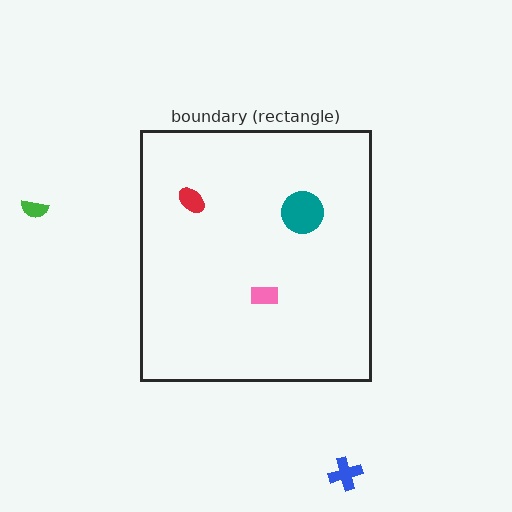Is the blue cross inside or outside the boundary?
Outside.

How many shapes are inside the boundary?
3 inside, 2 outside.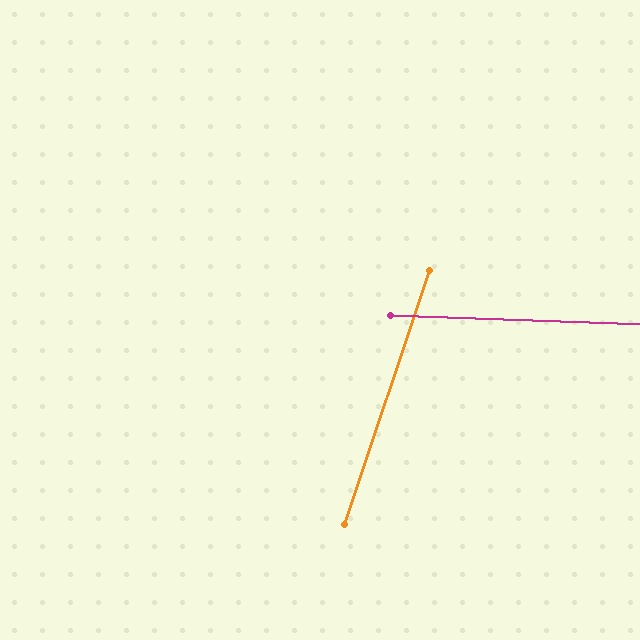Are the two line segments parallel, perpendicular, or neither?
Neither parallel nor perpendicular — they differ by about 73°.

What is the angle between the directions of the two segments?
Approximately 73 degrees.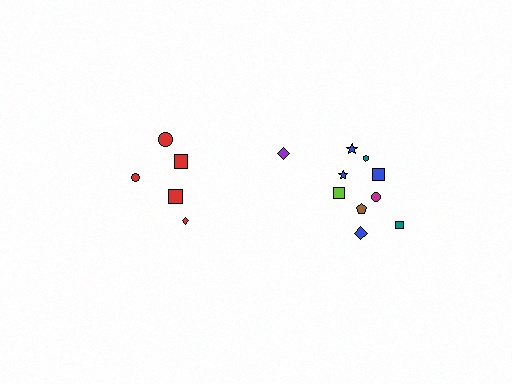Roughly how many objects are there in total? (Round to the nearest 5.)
Roughly 15 objects in total.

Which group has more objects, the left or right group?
The right group.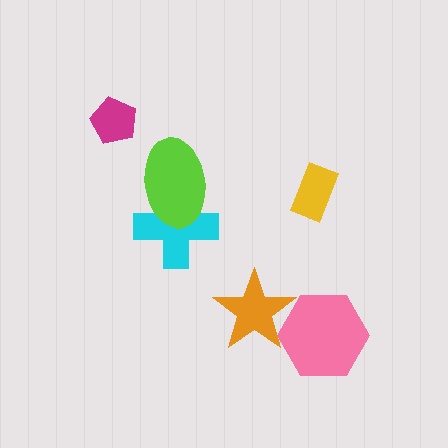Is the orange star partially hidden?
Yes, it is partially covered by another shape.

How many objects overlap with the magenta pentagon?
0 objects overlap with the magenta pentagon.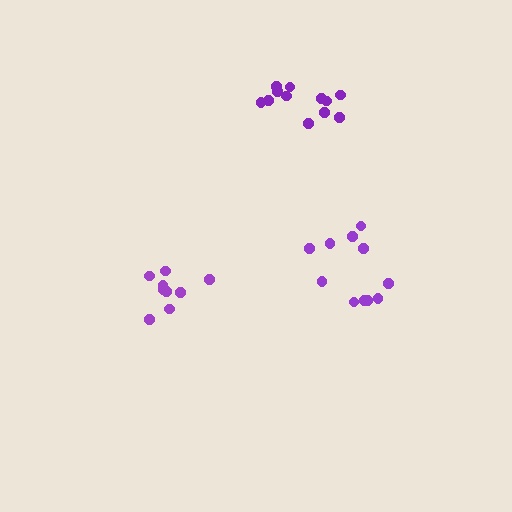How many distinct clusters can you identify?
There are 3 distinct clusters.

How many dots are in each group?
Group 1: 11 dots, Group 2: 10 dots, Group 3: 12 dots (33 total).